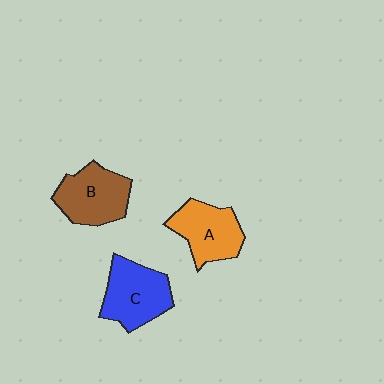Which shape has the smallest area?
Shape A (orange).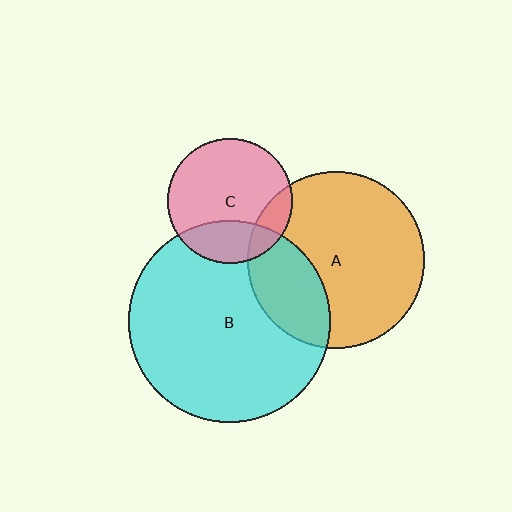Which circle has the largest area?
Circle B (cyan).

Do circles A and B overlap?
Yes.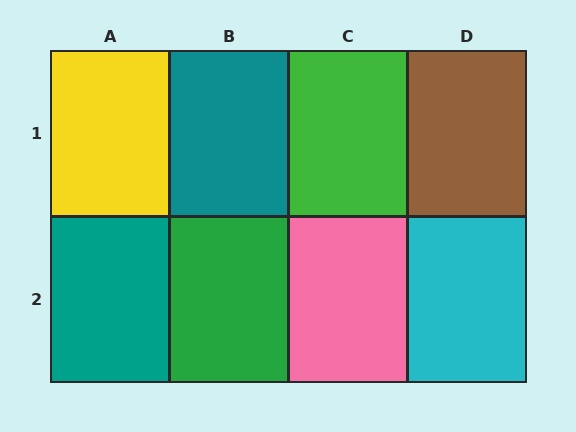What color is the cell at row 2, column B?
Green.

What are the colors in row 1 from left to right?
Yellow, teal, green, brown.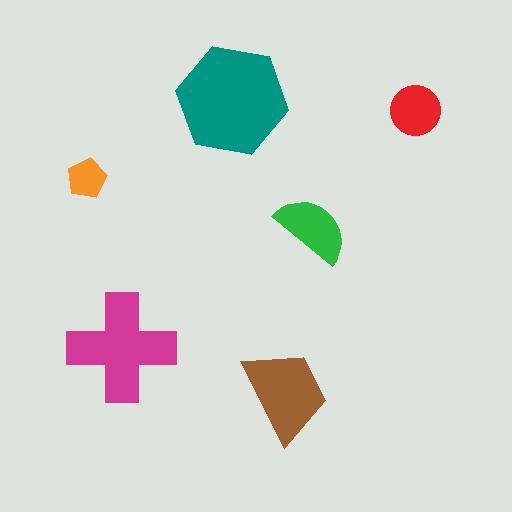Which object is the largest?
The teal hexagon.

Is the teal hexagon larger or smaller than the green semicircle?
Larger.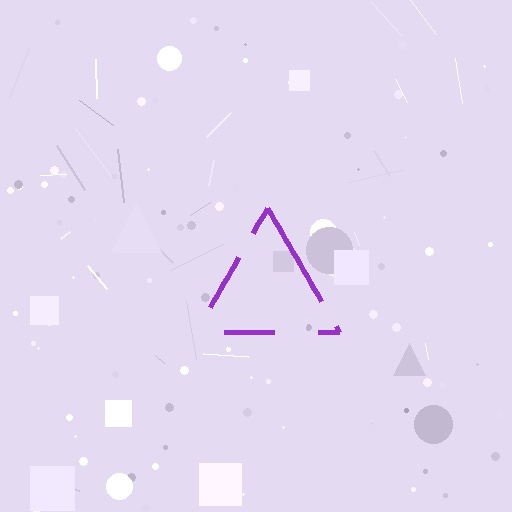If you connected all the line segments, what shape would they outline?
They would outline a triangle.